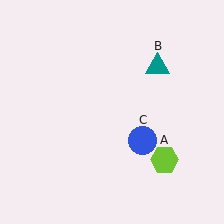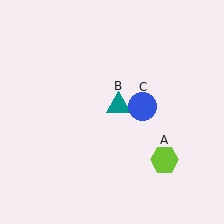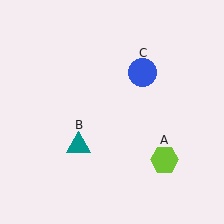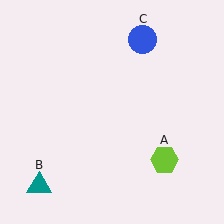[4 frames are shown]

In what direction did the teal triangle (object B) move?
The teal triangle (object B) moved down and to the left.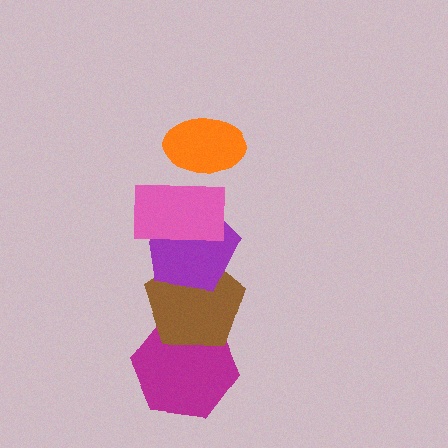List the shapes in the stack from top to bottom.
From top to bottom: the orange ellipse, the pink rectangle, the purple pentagon, the brown pentagon, the magenta hexagon.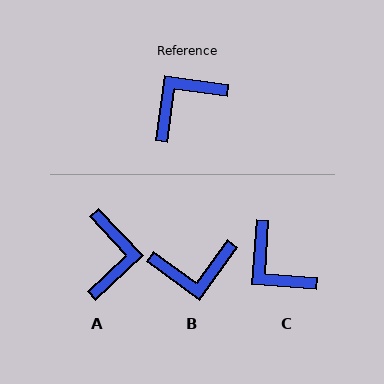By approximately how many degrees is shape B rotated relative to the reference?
Approximately 152 degrees counter-clockwise.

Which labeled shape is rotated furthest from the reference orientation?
B, about 152 degrees away.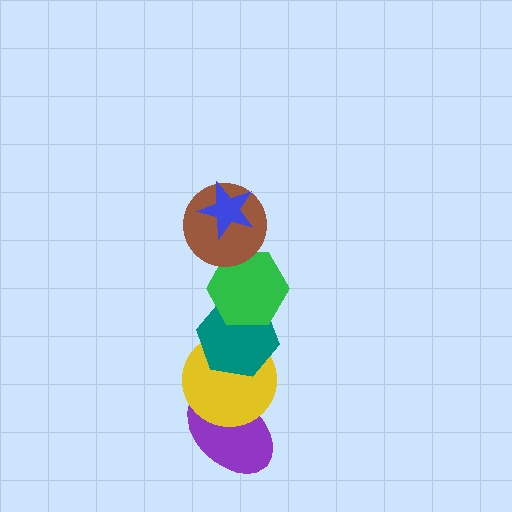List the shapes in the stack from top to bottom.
From top to bottom: the blue star, the brown circle, the green hexagon, the teal hexagon, the yellow circle, the purple ellipse.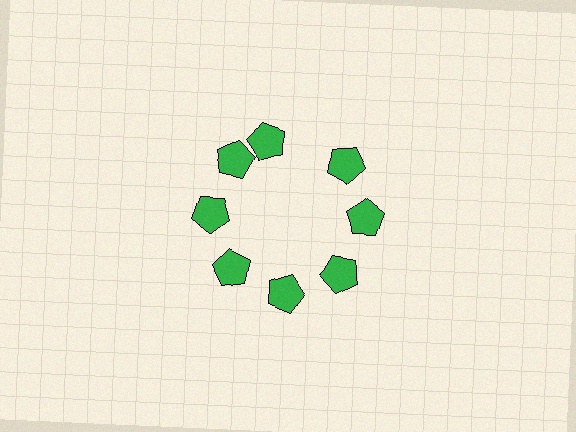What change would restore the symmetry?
The symmetry would be restored by rotating it back into even spacing with its neighbors so that all 8 pentagons sit at equal angles and equal distance from the center.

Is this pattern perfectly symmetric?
No. The 8 green pentagons are arranged in a ring, but one element near the 12 o'clock position is rotated out of alignment along the ring, breaking the 8-fold rotational symmetry.